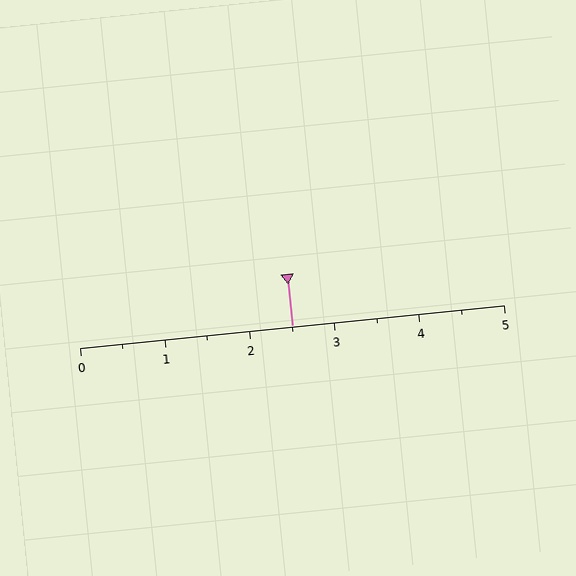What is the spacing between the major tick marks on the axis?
The major ticks are spaced 1 apart.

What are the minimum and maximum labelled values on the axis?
The axis runs from 0 to 5.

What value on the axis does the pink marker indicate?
The marker indicates approximately 2.5.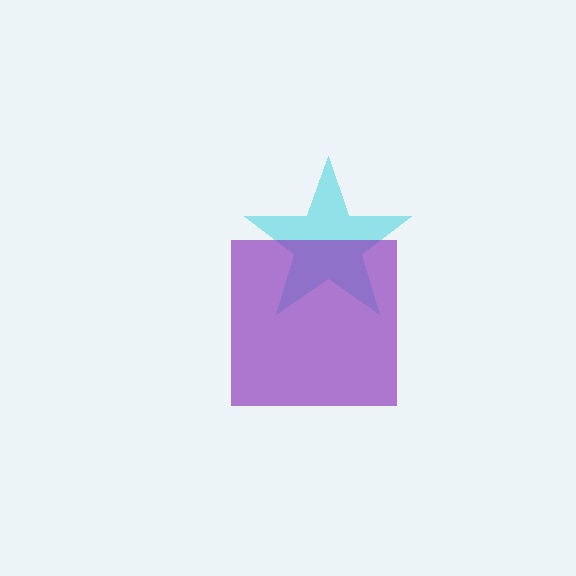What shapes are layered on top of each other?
The layered shapes are: a cyan star, a purple square.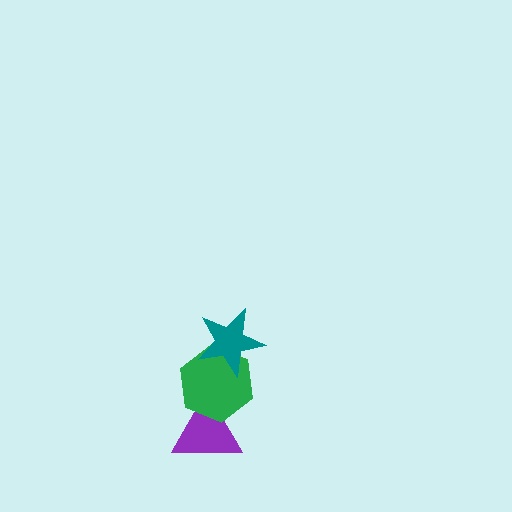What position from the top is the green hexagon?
The green hexagon is 2nd from the top.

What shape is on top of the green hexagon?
The teal star is on top of the green hexagon.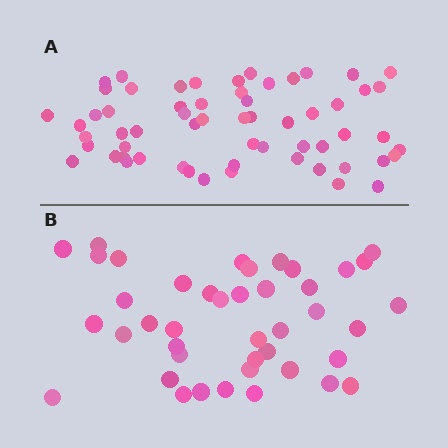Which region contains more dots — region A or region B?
Region A (the top region) has more dots.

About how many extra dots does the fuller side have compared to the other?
Region A has approximately 20 more dots than region B.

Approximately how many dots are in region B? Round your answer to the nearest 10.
About 40 dots. (The exact count is 42, which rounds to 40.)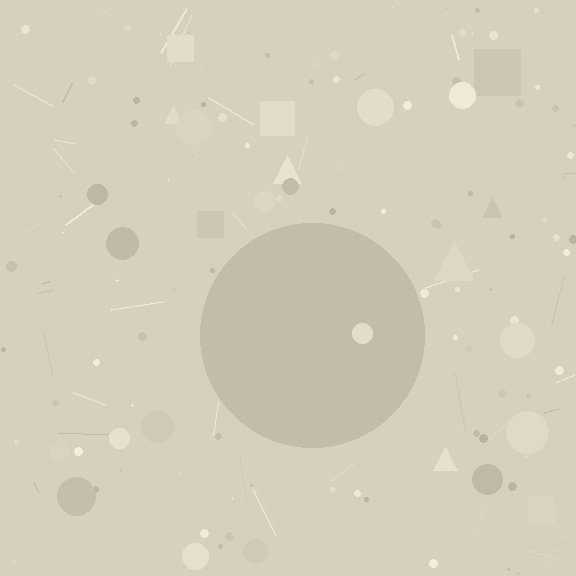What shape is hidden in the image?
A circle is hidden in the image.